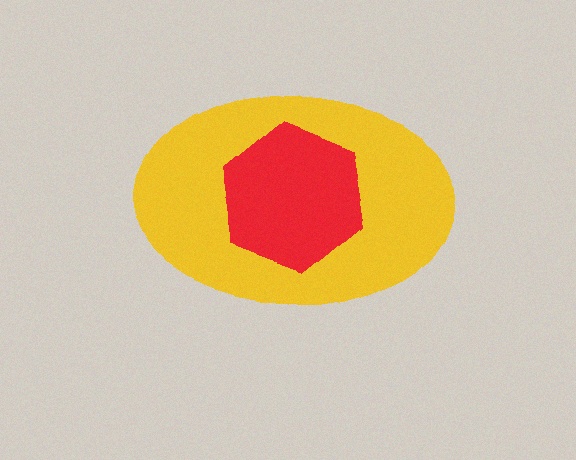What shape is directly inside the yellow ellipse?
The red hexagon.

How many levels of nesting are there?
2.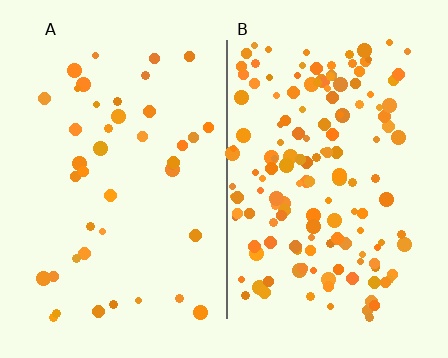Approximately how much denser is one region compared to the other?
Approximately 3.6× — region B over region A.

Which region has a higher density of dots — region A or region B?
B (the right).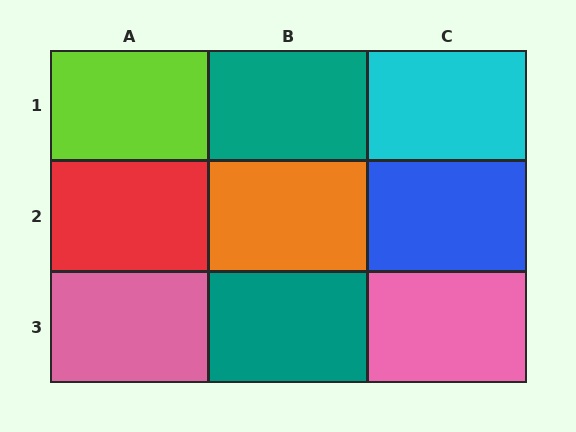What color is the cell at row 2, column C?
Blue.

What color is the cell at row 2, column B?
Orange.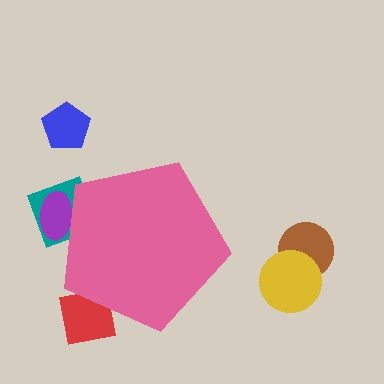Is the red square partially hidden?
Yes, the red square is partially hidden behind the pink pentagon.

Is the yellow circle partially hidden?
No, the yellow circle is fully visible.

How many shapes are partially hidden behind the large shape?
3 shapes are partially hidden.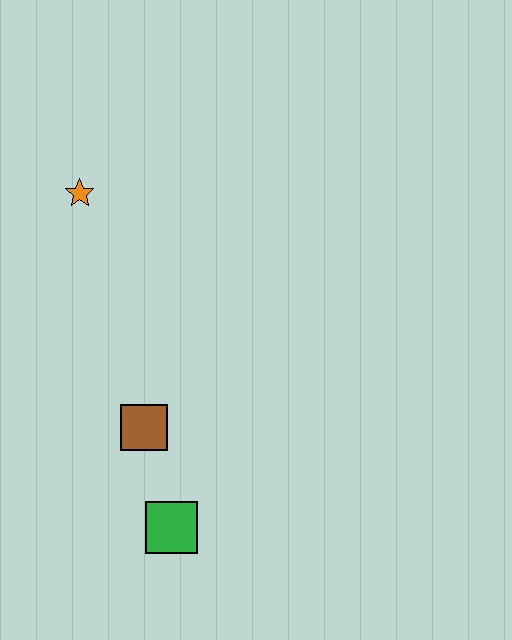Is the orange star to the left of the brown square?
Yes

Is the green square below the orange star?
Yes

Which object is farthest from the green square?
The orange star is farthest from the green square.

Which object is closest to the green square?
The brown square is closest to the green square.